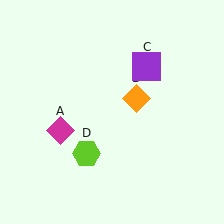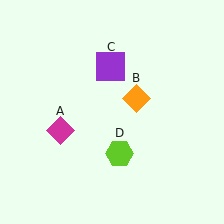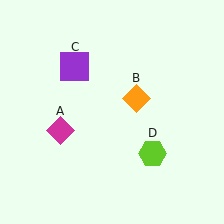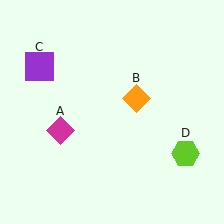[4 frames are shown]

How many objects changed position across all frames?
2 objects changed position: purple square (object C), lime hexagon (object D).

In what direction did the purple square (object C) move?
The purple square (object C) moved left.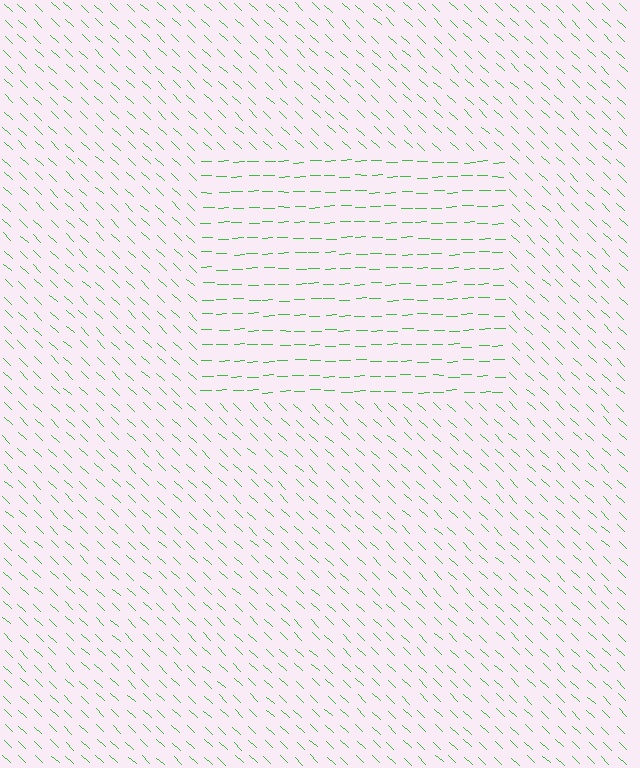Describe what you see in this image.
The image is filled with small green line segments. A rectangle region in the image has lines oriented differently from the surrounding lines, creating a visible texture boundary.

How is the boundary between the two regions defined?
The boundary is defined purely by a change in line orientation (approximately 45 degrees difference). All lines are the same color and thickness.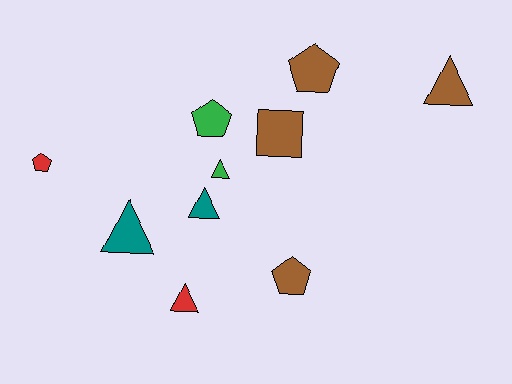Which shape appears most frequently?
Triangle, with 5 objects.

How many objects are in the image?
There are 10 objects.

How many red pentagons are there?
There is 1 red pentagon.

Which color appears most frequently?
Brown, with 4 objects.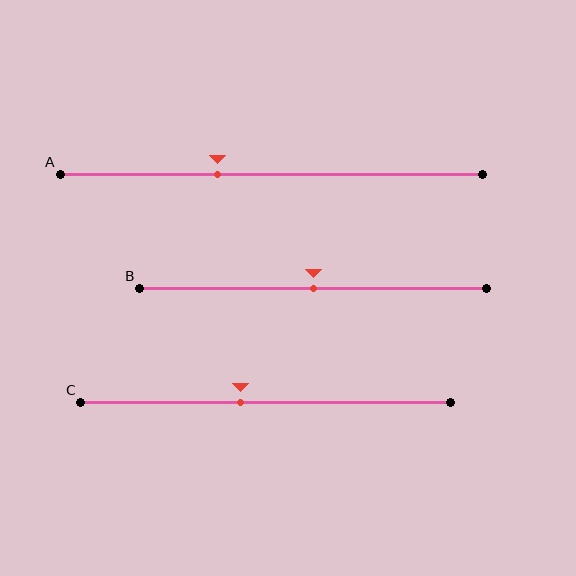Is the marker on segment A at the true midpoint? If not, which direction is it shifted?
No, the marker on segment A is shifted to the left by about 13% of the segment length.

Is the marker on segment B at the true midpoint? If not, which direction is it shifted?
Yes, the marker on segment B is at the true midpoint.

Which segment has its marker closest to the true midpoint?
Segment B has its marker closest to the true midpoint.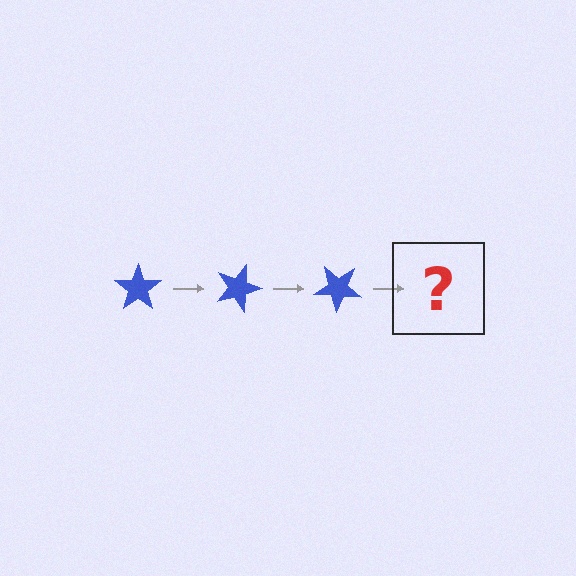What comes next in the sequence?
The next element should be a blue star rotated 60 degrees.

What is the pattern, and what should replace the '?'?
The pattern is that the star rotates 20 degrees each step. The '?' should be a blue star rotated 60 degrees.